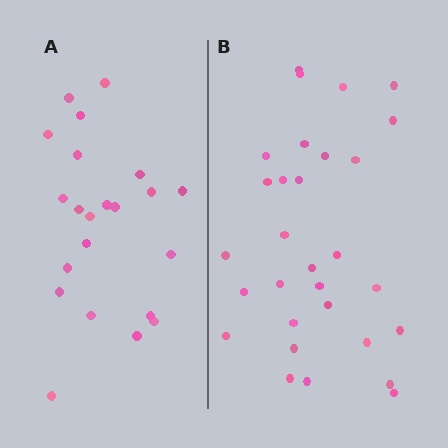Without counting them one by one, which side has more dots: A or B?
Region B (the right region) has more dots.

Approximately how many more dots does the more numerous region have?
Region B has roughly 8 or so more dots than region A.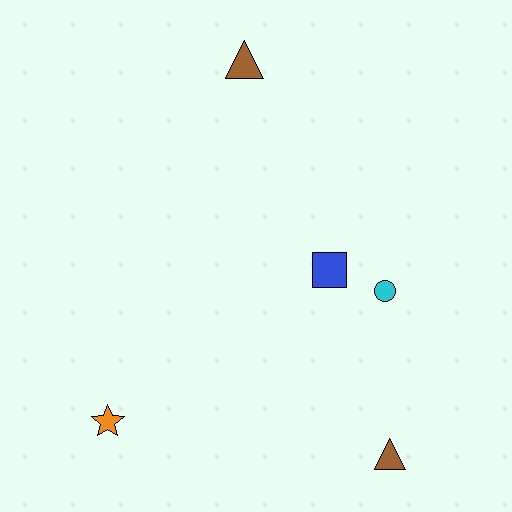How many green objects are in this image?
There are no green objects.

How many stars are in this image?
There is 1 star.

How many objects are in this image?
There are 5 objects.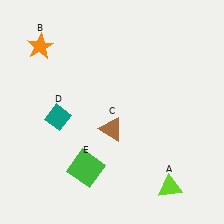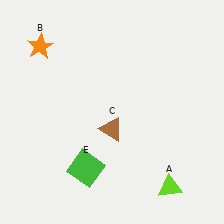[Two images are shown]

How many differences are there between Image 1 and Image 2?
There is 1 difference between the two images.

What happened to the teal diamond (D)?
The teal diamond (D) was removed in Image 2. It was in the bottom-left area of Image 1.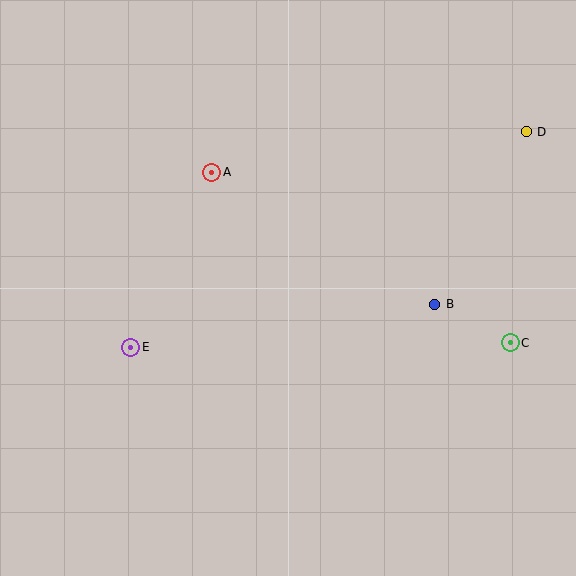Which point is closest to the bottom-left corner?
Point E is closest to the bottom-left corner.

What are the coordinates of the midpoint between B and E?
The midpoint between B and E is at (283, 326).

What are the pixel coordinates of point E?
Point E is at (131, 347).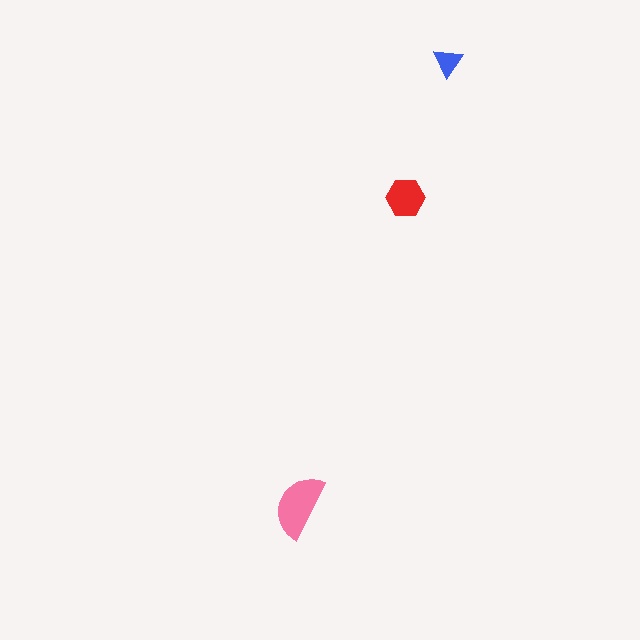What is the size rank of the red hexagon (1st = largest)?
2nd.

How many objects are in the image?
There are 3 objects in the image.